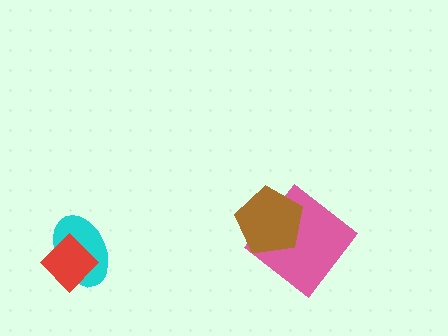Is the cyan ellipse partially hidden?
Yes, it is partially covered by another shape.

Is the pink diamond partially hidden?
Yes, it is partially covered by another shape.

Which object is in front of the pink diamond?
The brown pentagon is in front of the pink diamond.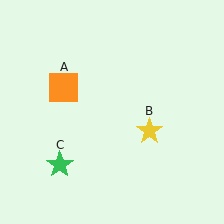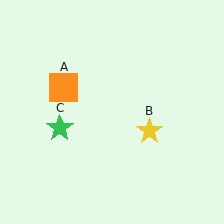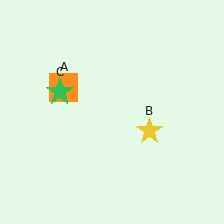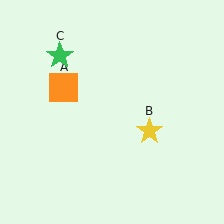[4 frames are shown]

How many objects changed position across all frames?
1 object changed position: green star (object C).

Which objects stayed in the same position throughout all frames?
Orange square (object A) and yellow star (object B) remained stationary.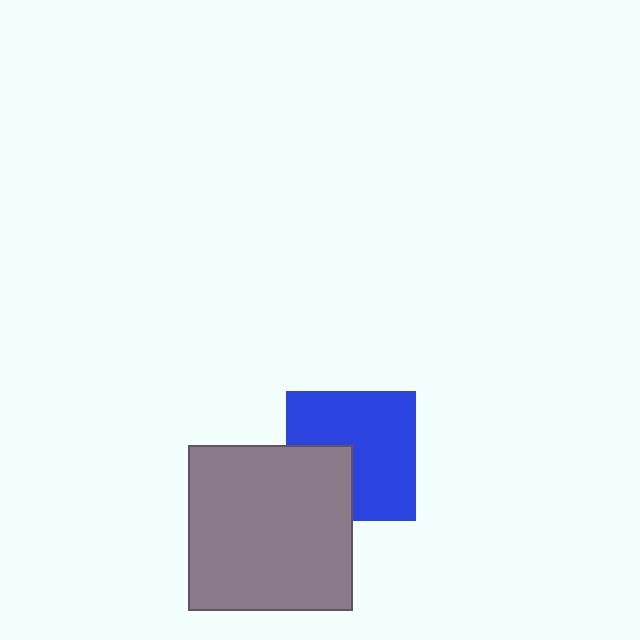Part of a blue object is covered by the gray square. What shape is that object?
It is a square.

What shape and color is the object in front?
The object in front is a gray square.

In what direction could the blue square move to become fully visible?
The blue square could move toward the upper-right. That would shift it out from behind the gray square entirely.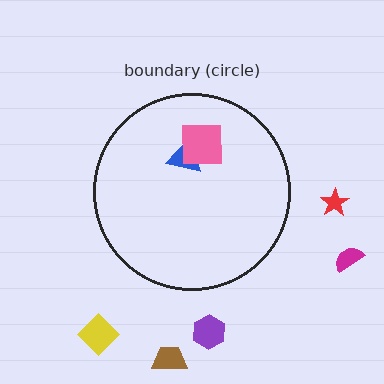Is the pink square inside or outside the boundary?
Inside.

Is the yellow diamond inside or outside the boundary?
Outside.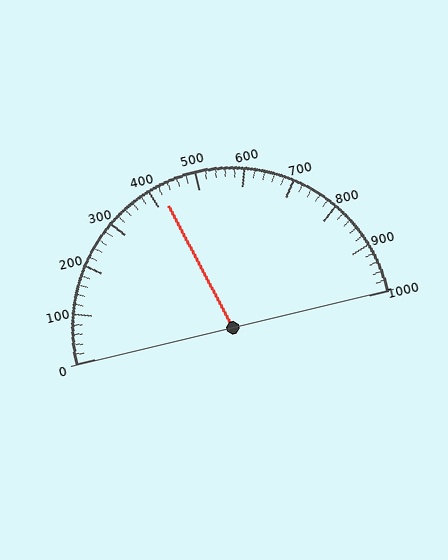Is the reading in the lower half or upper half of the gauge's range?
The reading is in the lower half of the range (0 to 1000).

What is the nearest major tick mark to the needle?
The nearest major tick mark is 400.